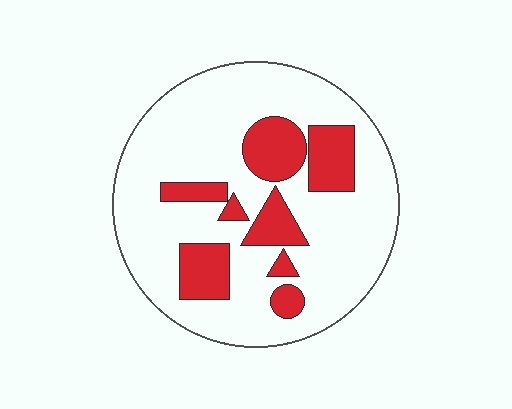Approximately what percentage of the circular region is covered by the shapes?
Approximately 25%.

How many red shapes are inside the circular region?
8.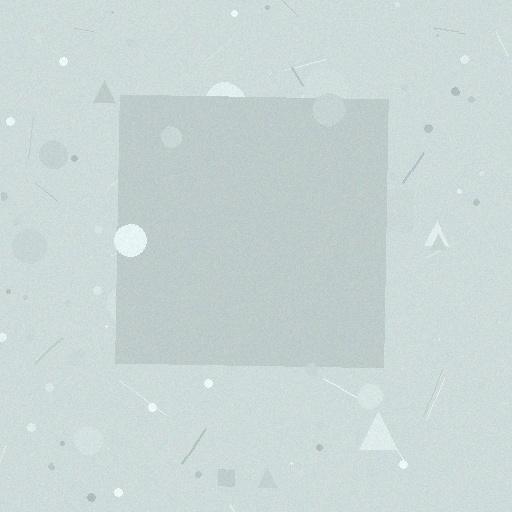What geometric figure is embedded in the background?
A square is embedded in the background.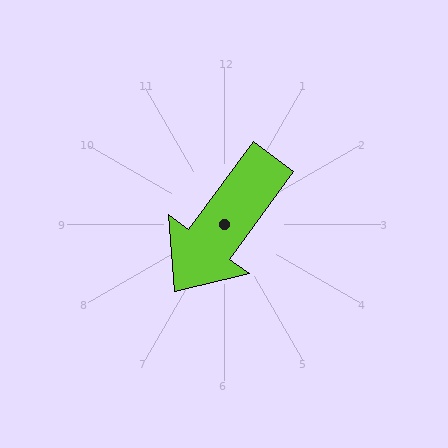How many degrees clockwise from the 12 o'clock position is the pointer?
Approximately 216 degrees.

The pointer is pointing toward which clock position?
Roughly 7 o'clock.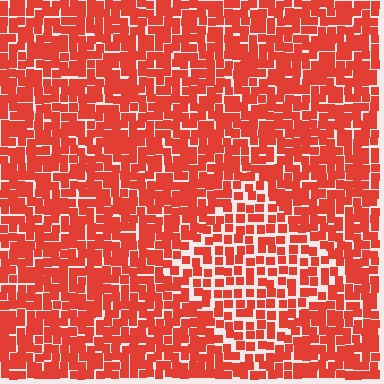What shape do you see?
I see a diamond.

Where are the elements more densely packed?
The elements are more densely packed outside the diamond boundary.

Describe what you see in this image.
The image contains small red elements arranged at two different densities. A diamond-shaped region is visible where the elements are less densely packed than the surrounding area.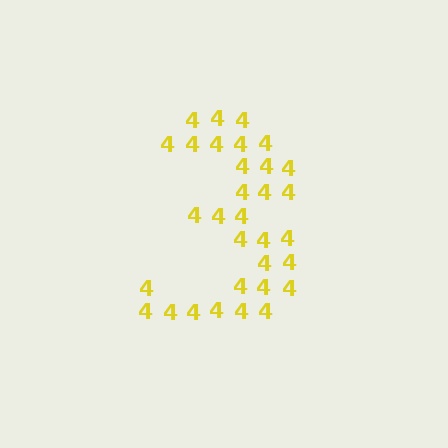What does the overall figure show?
The overall figure shows the digit 3.